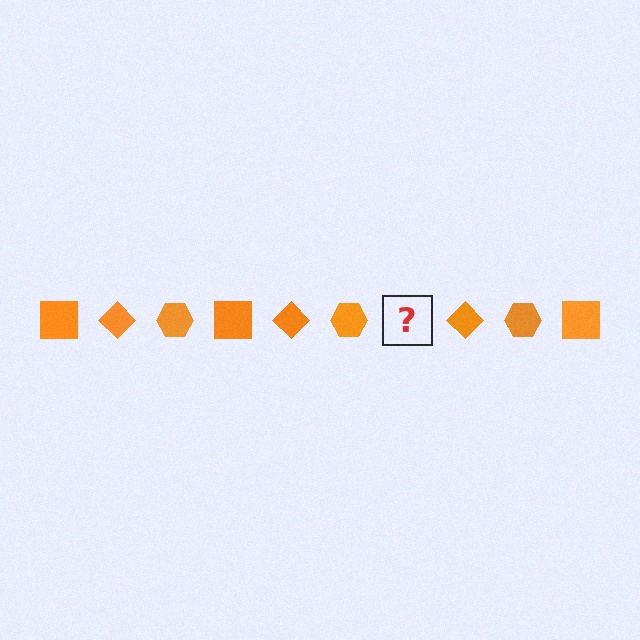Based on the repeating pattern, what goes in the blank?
The blank should be an orange square.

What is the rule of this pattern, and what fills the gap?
The rule is that the pattern cycles through square, diamond, hexagon shapes in orange. The gap should be filled with an orange square.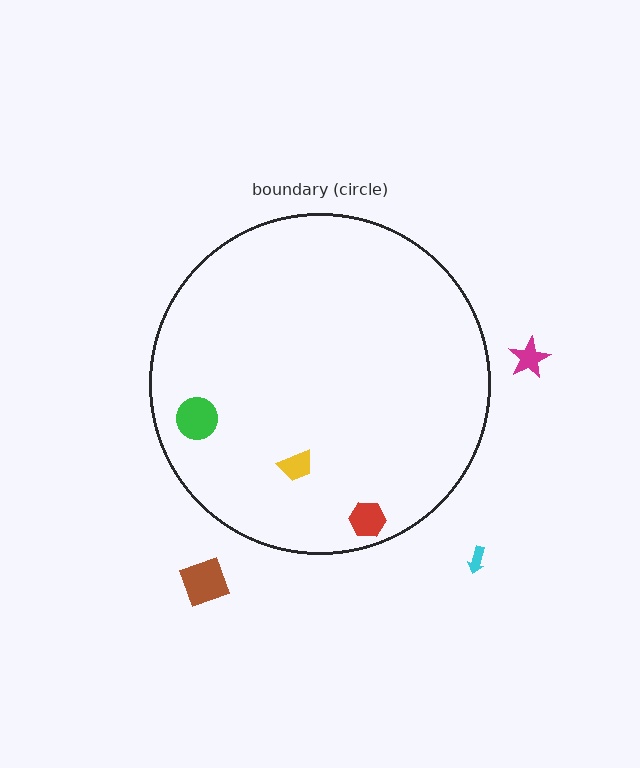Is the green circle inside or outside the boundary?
Inside.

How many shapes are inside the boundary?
3 inside, 3 outside.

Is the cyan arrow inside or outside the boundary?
Outside.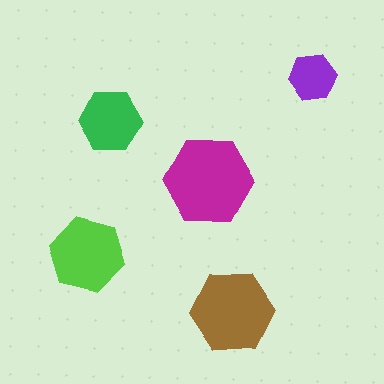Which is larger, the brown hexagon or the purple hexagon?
The brown one.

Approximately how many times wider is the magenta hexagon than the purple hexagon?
About 2 times wider.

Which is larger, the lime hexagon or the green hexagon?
The lime one.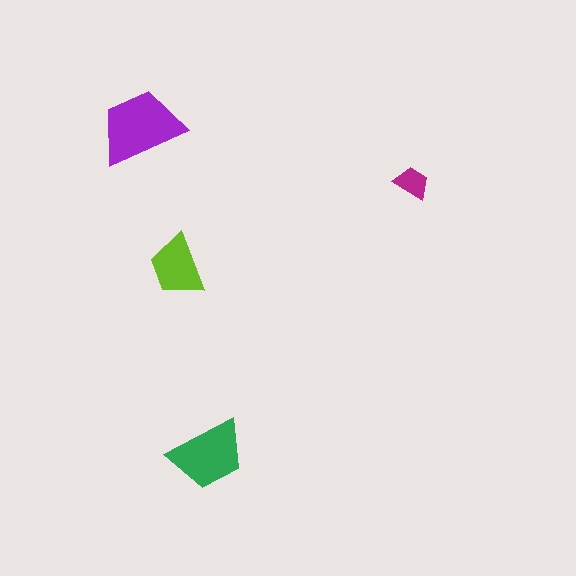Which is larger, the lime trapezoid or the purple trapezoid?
The purple one.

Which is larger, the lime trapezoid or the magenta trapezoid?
The lime one.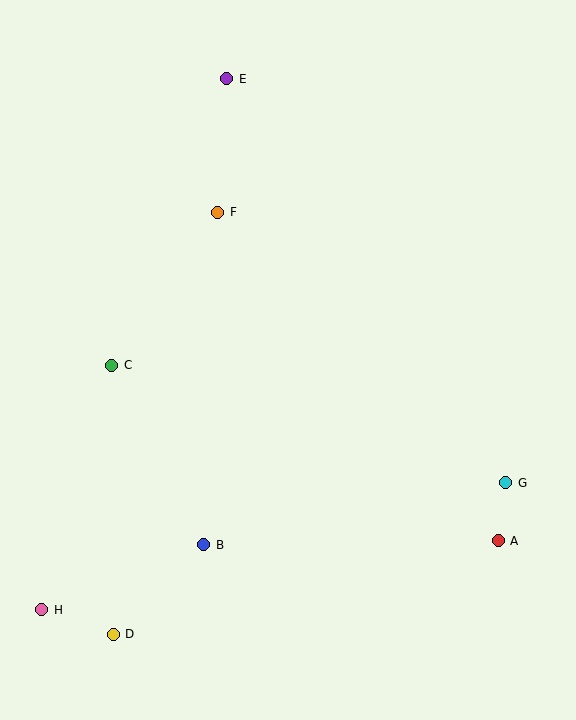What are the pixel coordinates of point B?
Point B is at (204, 545).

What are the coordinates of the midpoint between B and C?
The midpoint between B and C is at (158, 455).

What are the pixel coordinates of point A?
Point A is at (498, 541).